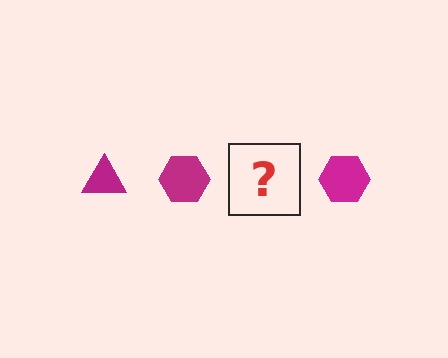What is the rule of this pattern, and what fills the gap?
The rule is that the pattern cycles through triangle, hexagon shapes in magenta. The gap should be filled with a magenta triangle.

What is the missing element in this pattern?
The missing element is a magenta triangle.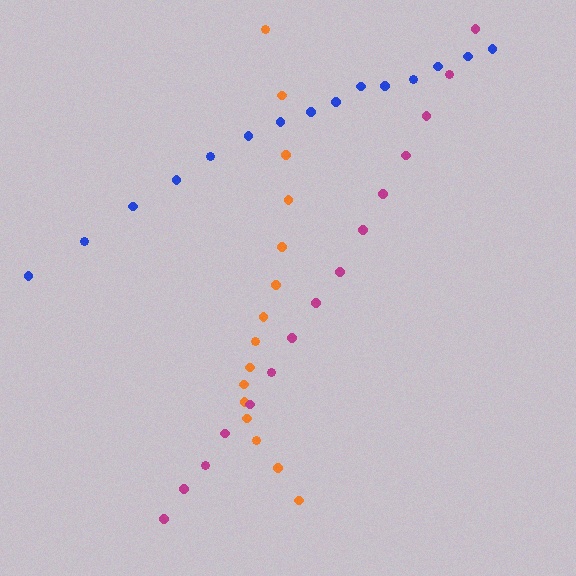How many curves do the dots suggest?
There are 3 distinct paths.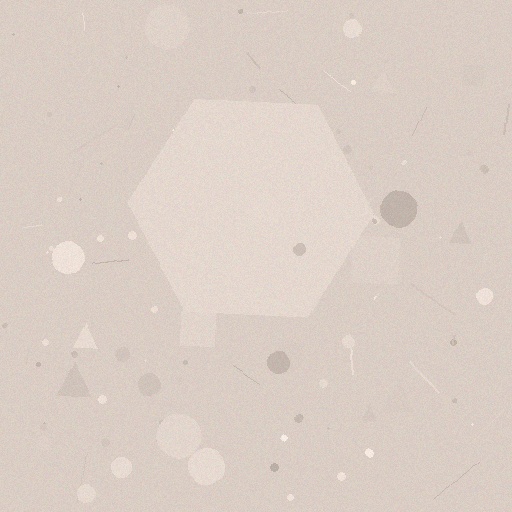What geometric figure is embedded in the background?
A hexagon is embedded in the background.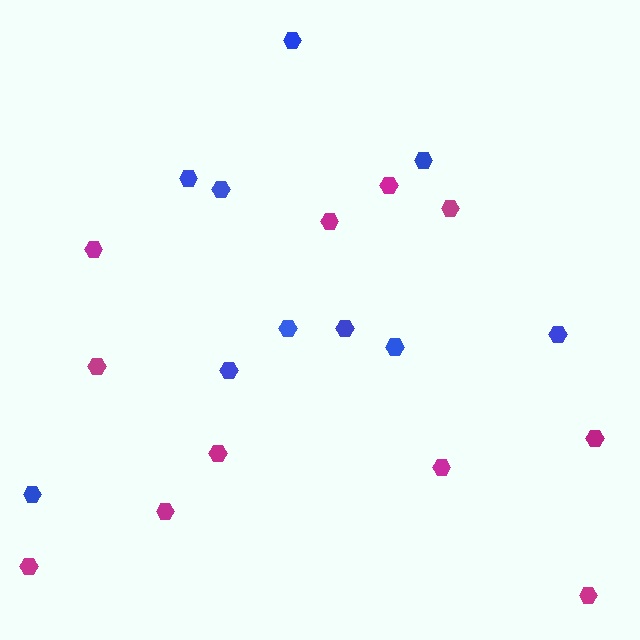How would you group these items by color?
There are 2 groups: one group of magenta hexagons (11) and one group of blue hexagons (10).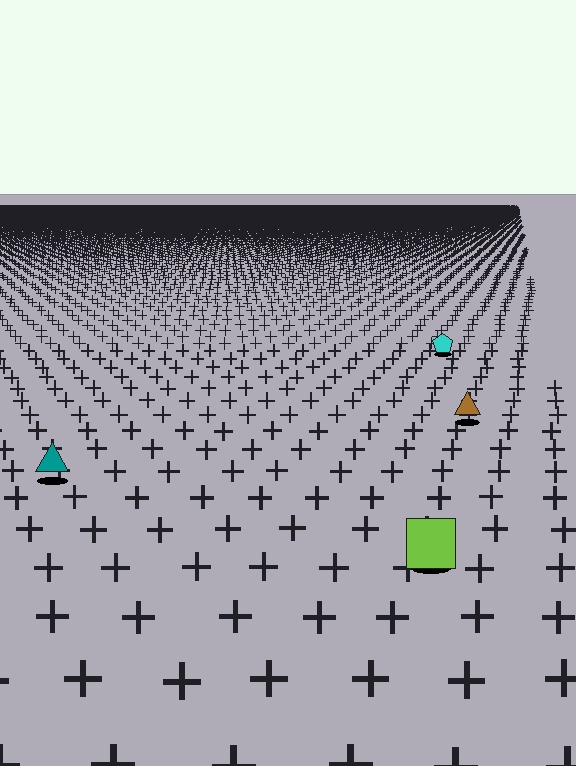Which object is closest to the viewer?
The lime square is closest. The texture marks near it are larger and more spread out.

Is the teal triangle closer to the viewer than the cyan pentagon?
Yes. The teal triangle is closer — you can tell from the texture gradient: the ground texture is coarser near it.